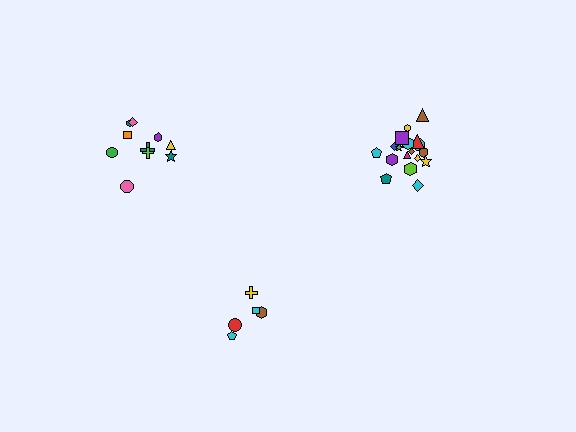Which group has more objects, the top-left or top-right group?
The top-right group.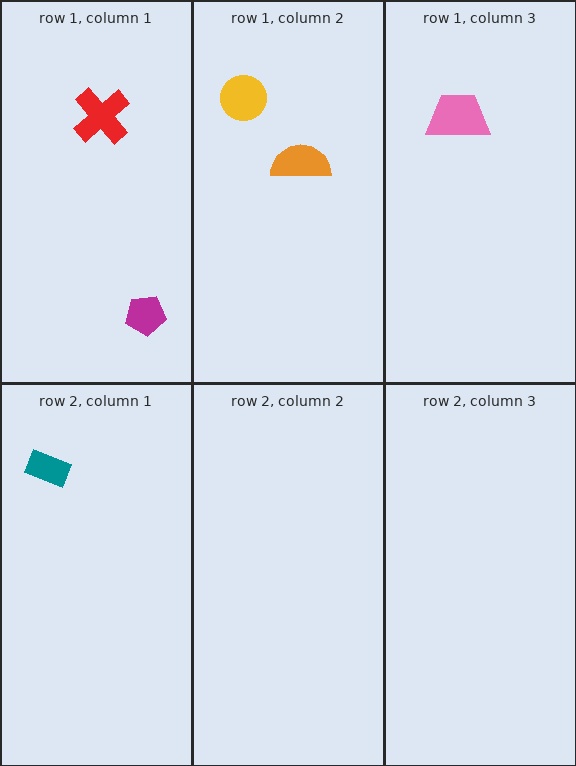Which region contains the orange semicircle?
The row 1, column 2 region.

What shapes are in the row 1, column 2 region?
The yellow circle, the orange semicircle.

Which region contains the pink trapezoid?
The row 1, column 3 region.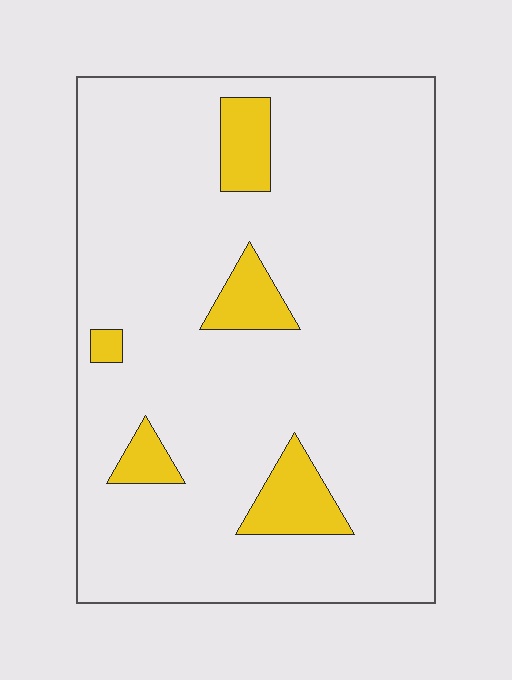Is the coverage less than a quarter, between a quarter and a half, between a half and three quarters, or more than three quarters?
Less than a quarter.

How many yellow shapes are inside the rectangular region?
5.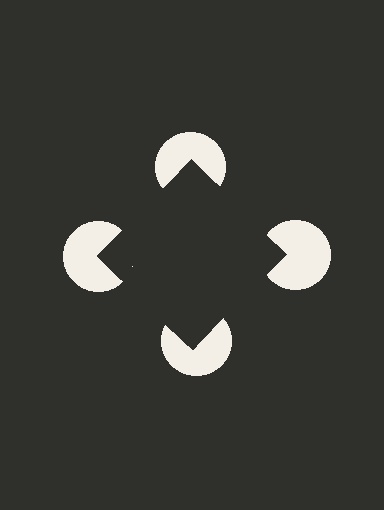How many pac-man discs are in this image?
There are 4 — one at each vertex of the illusory square.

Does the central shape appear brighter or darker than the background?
It typically appears slightly darker than the background, even though no actual brightness change is drawn.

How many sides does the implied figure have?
4 sides.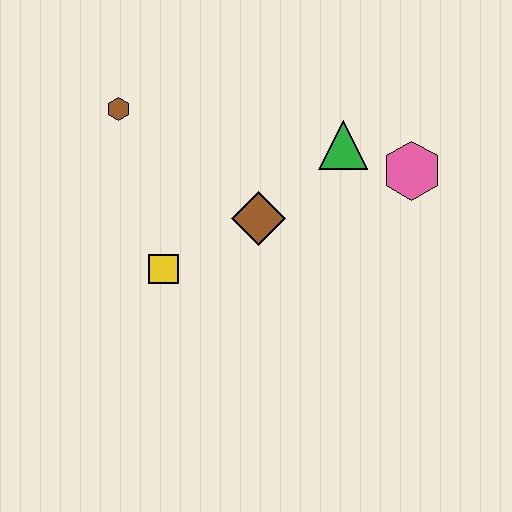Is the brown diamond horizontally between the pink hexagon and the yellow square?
Yes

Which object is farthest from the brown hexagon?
The pink hexagon is farthest from the brown hexagon.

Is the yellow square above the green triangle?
No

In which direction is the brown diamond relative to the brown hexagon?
The brown diamond is to the right of the brown hexagon.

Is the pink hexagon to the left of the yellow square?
No